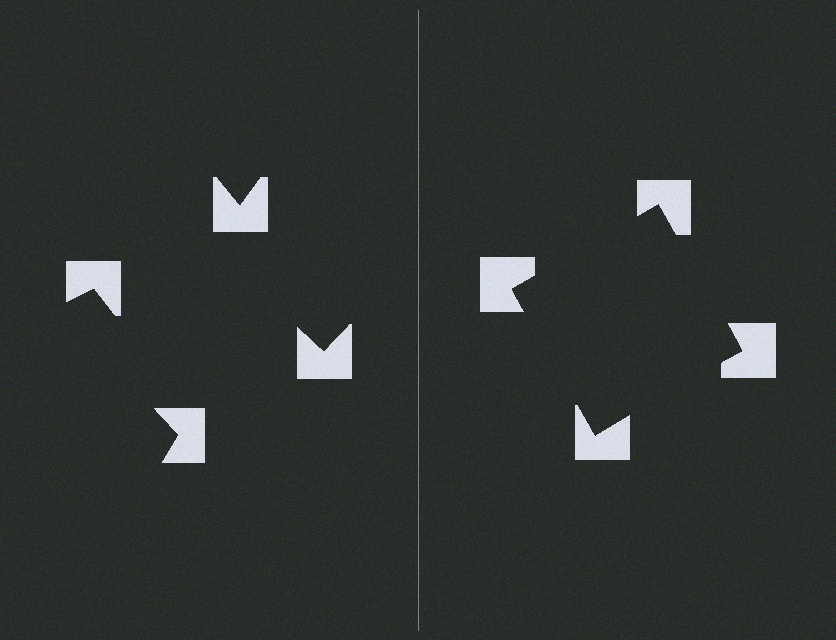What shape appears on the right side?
An illusory square.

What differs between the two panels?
The notched squares are positioned identically on both sides; only the wedge orientations differ. On the right they align to a square; on the left they are misaligned.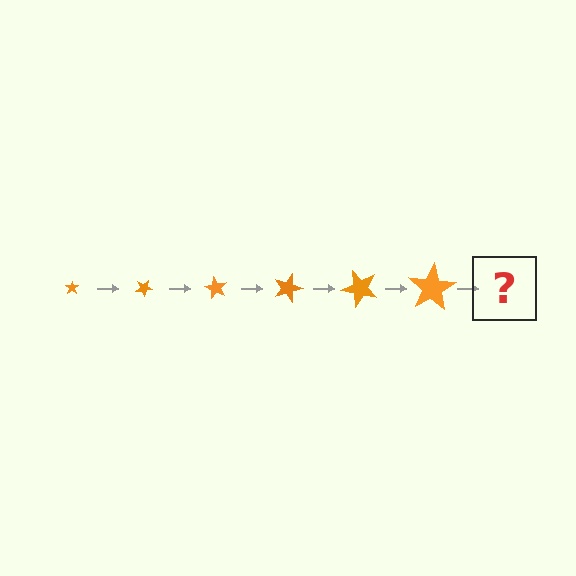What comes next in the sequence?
The next element should be a star, larger than the previous one and rotated 180 degrees from the start.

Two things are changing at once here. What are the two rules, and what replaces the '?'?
The two rules are that the star grows larger each step and it rotates 30 degrees each step. The '?' should be a star, larger than the previous one and rotated 180 degrees from the start.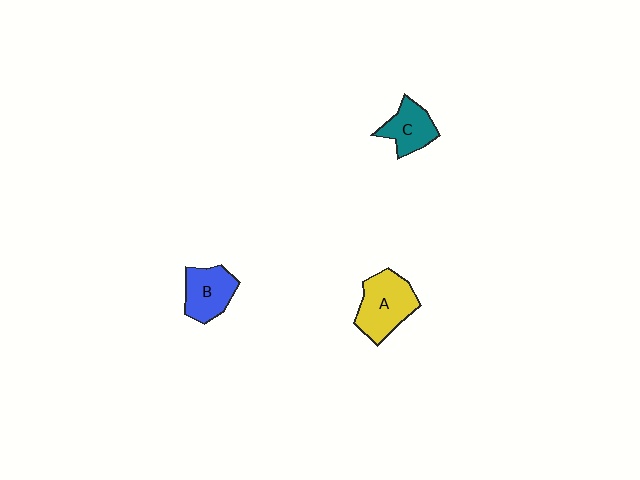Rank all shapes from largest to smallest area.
From largest to smallest: A (yellow), B (blue), C (teal).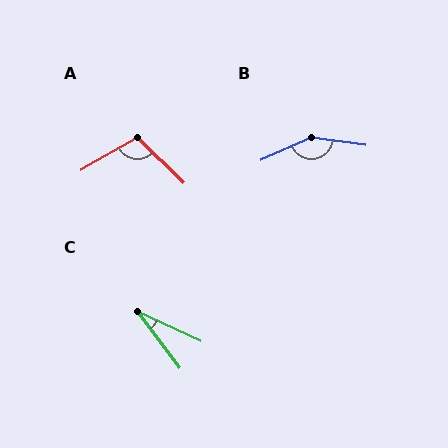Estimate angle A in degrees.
Approximately 105 degrees.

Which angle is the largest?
B, at approximately 149 degrees.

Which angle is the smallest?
C, at approximately 28 degrees.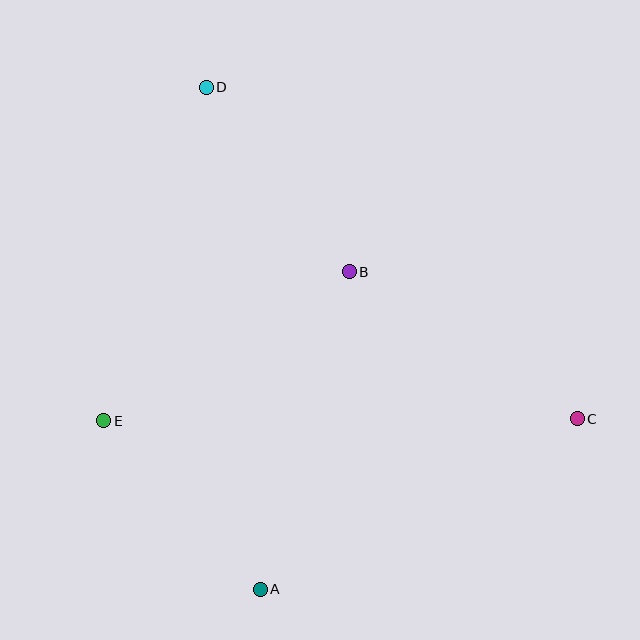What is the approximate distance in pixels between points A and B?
The distance between A and B is approximately 330 pixels.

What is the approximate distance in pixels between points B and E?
The distance between B and E is approximately 287 pixels.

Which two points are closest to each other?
Points A and E are closest to each other.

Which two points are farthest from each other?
Points A and D are farthest from each other.